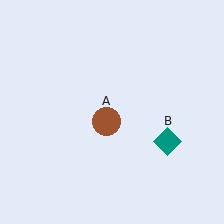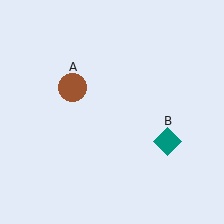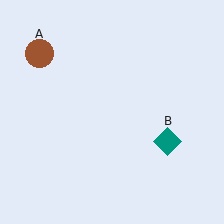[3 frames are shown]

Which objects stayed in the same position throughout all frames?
Teal diamond (object B) remained stationary.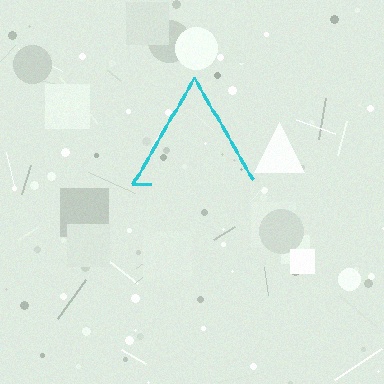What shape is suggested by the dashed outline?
The dashed outline suggests a triangle.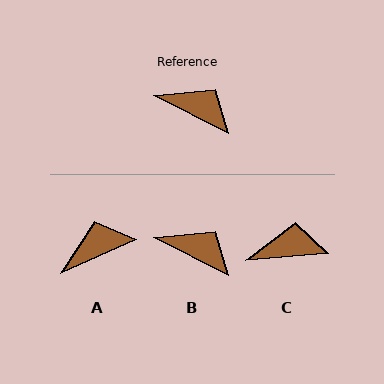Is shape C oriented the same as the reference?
No, it is off by about 31 degrees.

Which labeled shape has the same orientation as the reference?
B.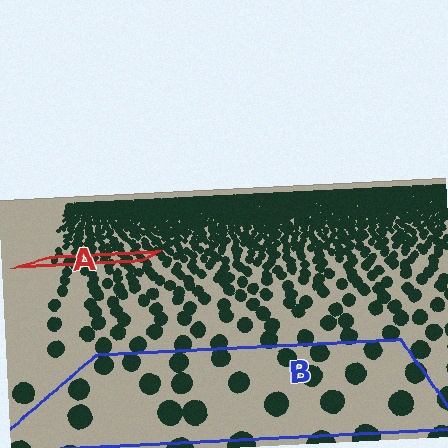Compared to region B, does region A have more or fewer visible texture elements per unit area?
Region A has more texture elements per unit area — they are packed more densely because it is farther away.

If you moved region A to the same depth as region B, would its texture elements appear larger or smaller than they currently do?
They would appear larger. At a closer depth, the same texture elements are projected at a bigger on-screen size.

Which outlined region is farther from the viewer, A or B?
Region A is farther from the viewer — the texture elements inside it appear smaller and more densely packed.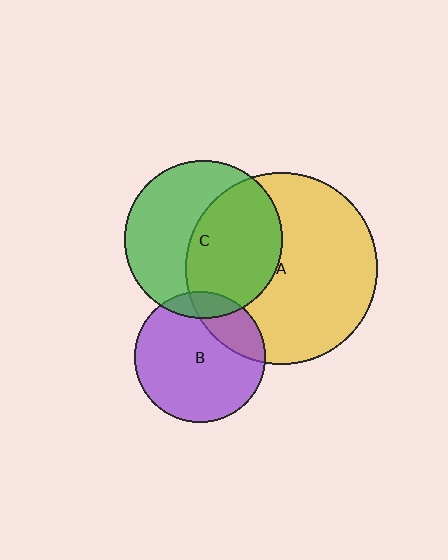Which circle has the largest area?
Circle A (yellow).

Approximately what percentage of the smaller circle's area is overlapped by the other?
Approximately 10%.